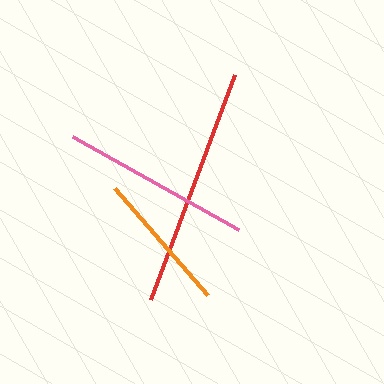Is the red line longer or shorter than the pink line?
The red line is longer than the pink line.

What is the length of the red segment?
The red segment is approximately 240 pixels long.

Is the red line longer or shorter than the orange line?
The red line is longer than the orange line.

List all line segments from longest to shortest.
From longest to shortest: red, pink, orange.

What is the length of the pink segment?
The pink segment is approximately 190 pixels long.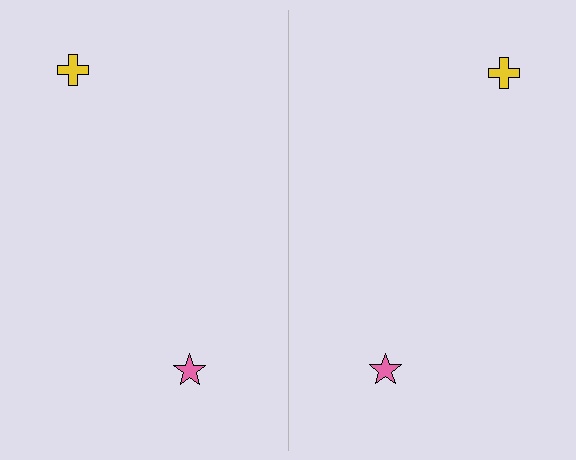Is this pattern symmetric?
Yes, this pattern has bilateral (reflection) symmetry.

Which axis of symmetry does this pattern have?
The pattern has a vertical axis of symmetry running through the center of the image.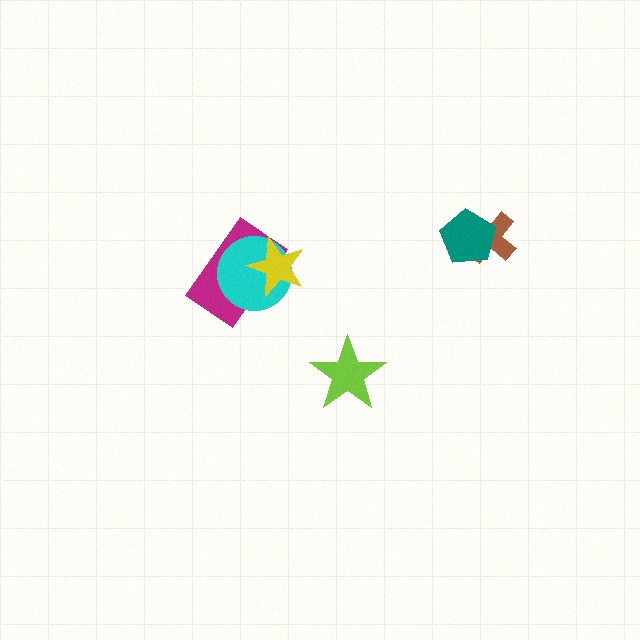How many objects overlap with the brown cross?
1 object overlaps with the brown cross.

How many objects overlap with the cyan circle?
2 objects overlap with the cyan circle.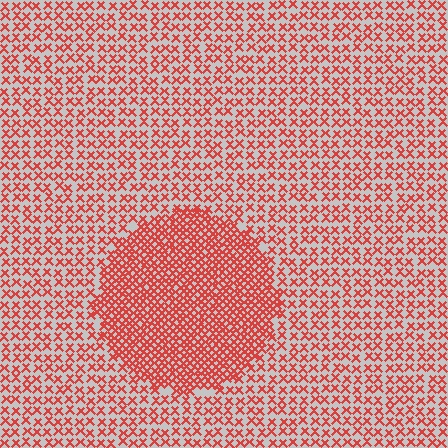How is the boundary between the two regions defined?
The boundary is defined by a change in element density (approximately 2.2x ratio). All elements are the same color, size, and shape.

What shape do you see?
I see a circle.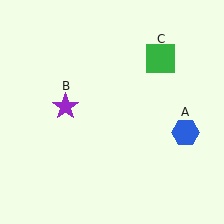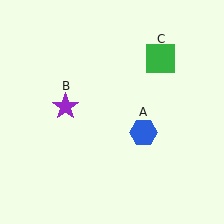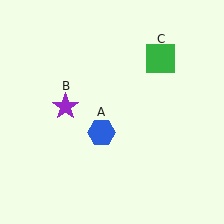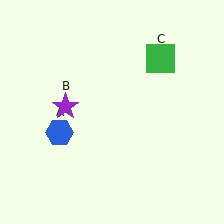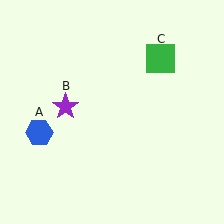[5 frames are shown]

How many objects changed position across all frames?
1 object changed position: blue hexagon (object A).